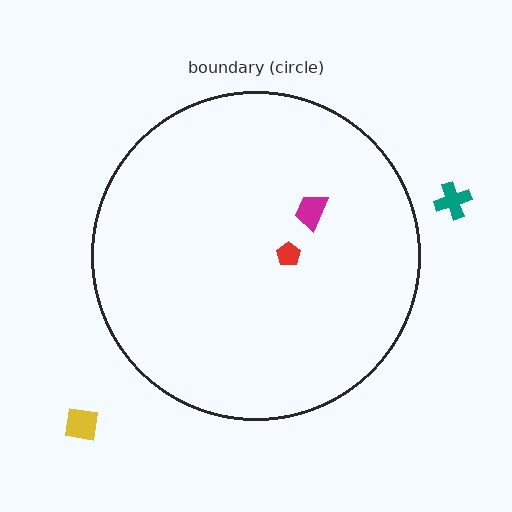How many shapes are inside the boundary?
2 inside, 2 outside.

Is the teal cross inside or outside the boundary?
Outside.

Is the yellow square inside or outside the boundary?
Outside.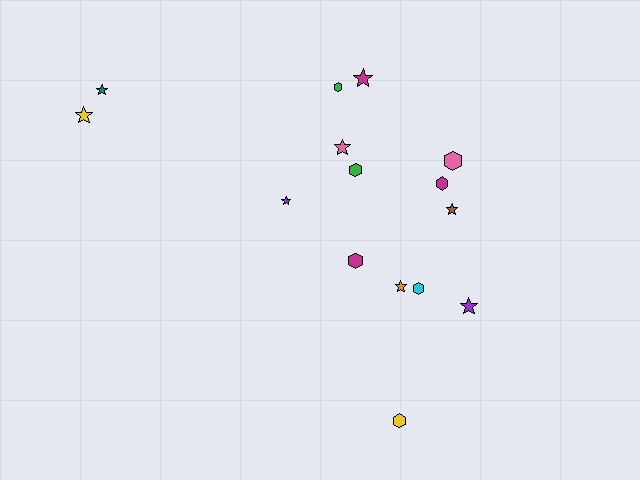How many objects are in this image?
There are 15 objects.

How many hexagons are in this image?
There are 7 hexagons.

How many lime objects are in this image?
There are no lime objects.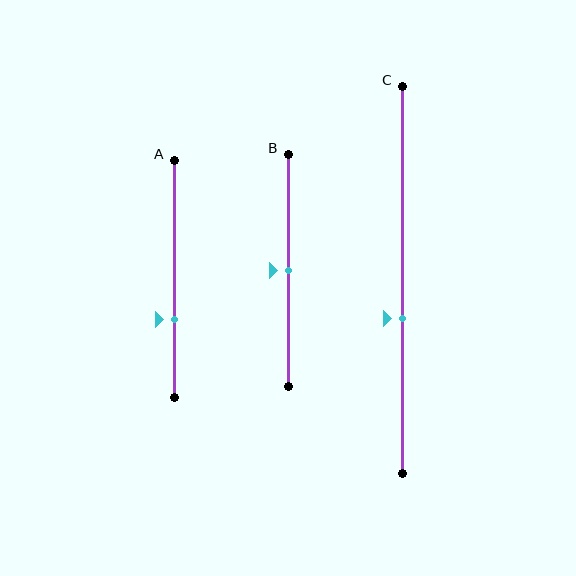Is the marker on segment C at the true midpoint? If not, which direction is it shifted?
No, the marker on segment C is shifted downward by about 10% of the segment length.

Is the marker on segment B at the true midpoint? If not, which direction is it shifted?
Yes, the marker on segment B is at the true midpoint.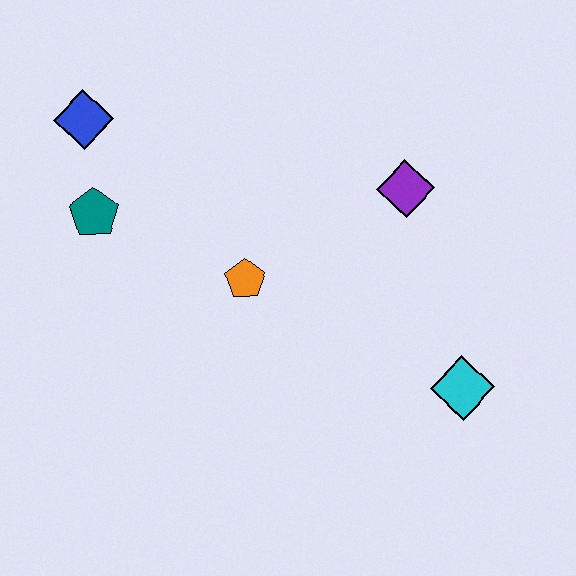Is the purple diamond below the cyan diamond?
No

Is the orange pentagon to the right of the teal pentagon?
Yes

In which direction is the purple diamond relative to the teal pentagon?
The purple diamond is to the right of the teal pentagon.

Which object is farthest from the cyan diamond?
The blue diamond is farthest from the cyan diamond.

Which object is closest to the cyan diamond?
The purple diamond is closest to the cyan diamond.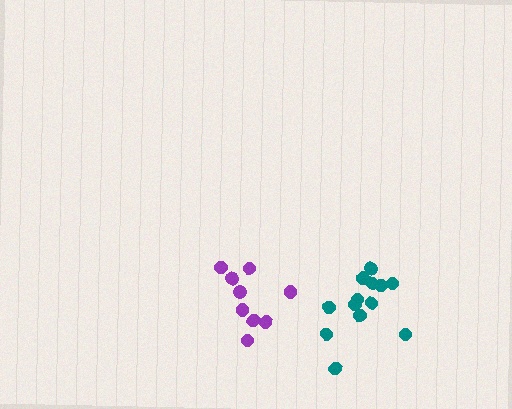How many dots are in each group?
Group 1: 9 dots, Group 2: 13 dots (22 total).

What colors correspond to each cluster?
The clusters are colored: purple, teal.